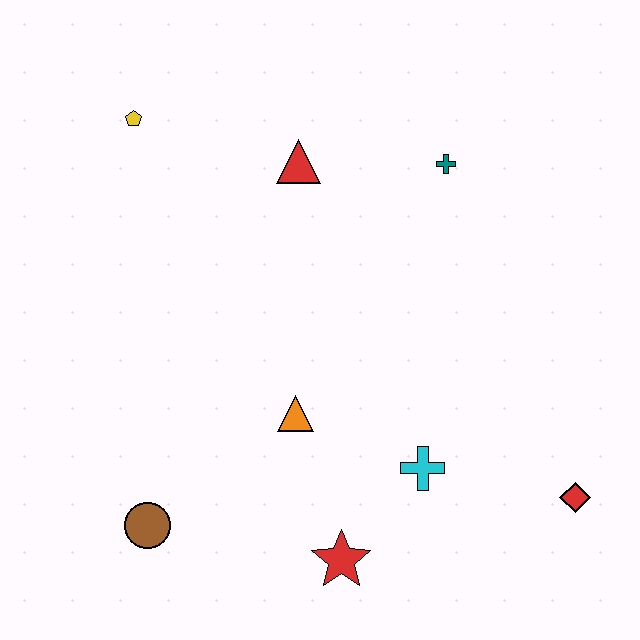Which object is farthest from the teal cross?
The brown circle is farthest from the teal cross.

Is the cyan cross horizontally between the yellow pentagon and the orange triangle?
No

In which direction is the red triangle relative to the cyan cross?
The red triangle is above the cyan cross.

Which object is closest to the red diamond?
The cyan cross is closest to the red diamond.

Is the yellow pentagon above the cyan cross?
Yes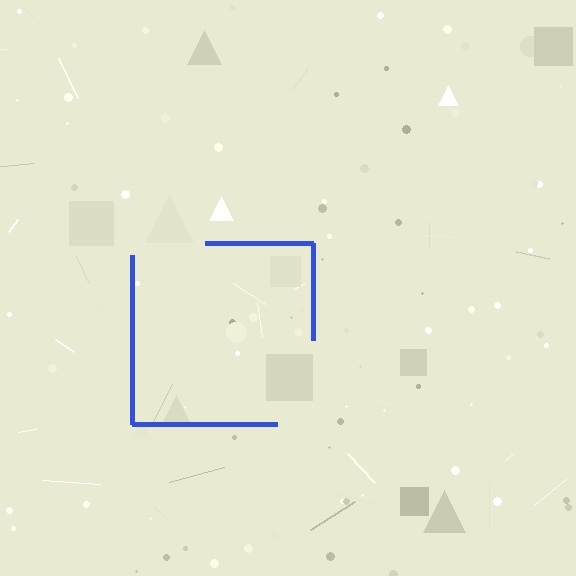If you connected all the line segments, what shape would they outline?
They would outline a square.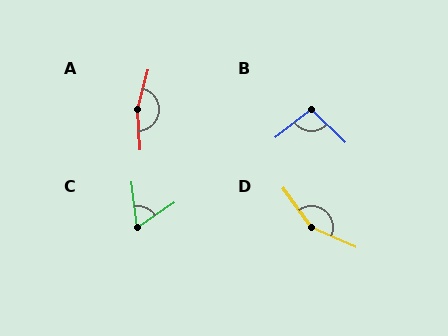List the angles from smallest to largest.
C (63°), B (98°), D (148°), A (162°).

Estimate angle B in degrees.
Approximately 98 degrees.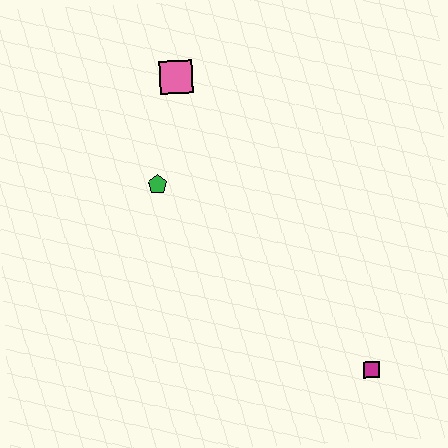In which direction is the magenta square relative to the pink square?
The magenta square is below the pink square.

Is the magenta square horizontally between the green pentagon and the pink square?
No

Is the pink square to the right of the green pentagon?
Yes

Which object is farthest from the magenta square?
The pink square is farthest from the magenta square.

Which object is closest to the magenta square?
The green pentagon is closest to the magenta square.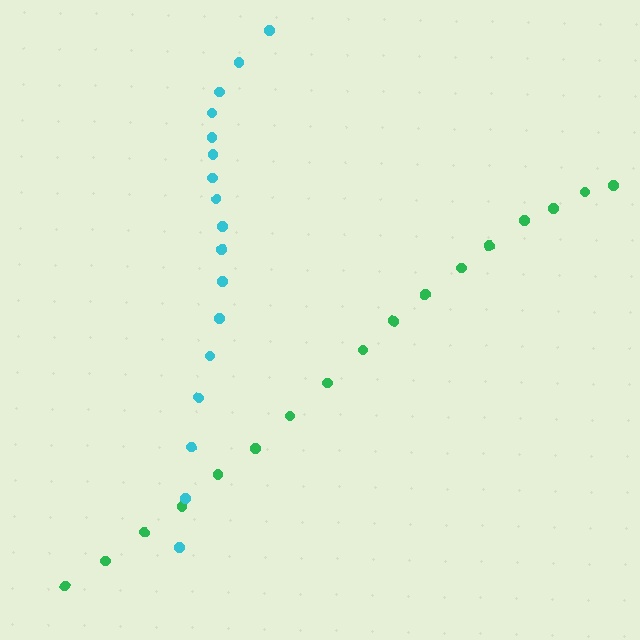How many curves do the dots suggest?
There are 2 distinct paths.